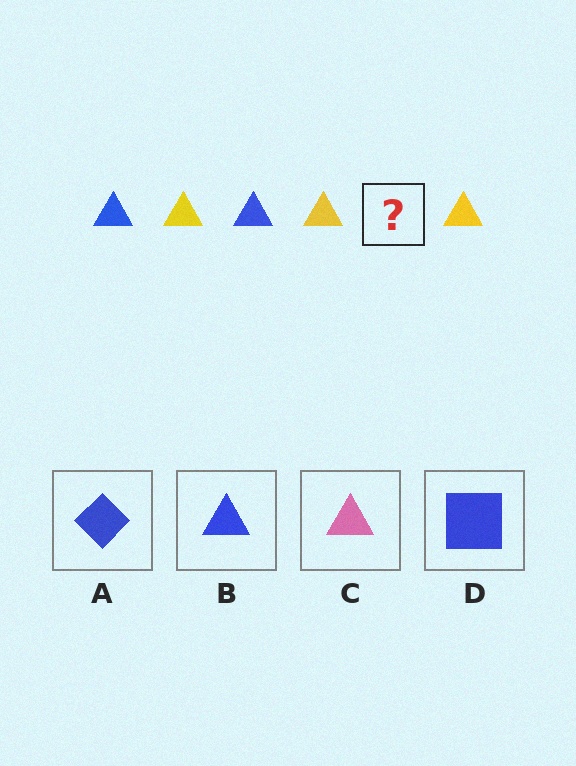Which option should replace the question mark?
Option B.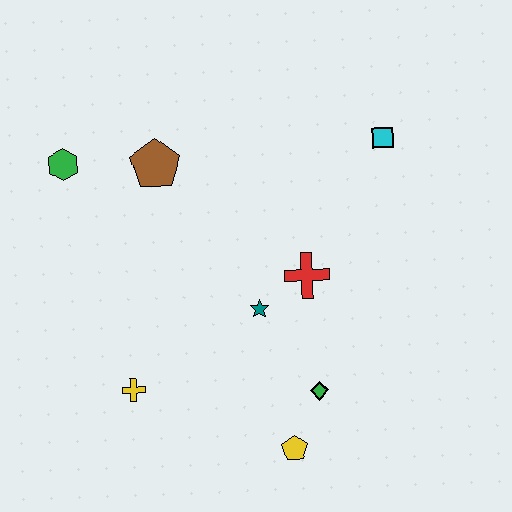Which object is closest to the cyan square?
The red cross is closest to the cyan square.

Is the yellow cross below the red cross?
Yes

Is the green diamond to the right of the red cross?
Yes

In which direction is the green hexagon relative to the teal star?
The green hexagon is to the left of the teal star.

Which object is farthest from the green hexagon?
The yellow pentagon is farthest from the green hexagon.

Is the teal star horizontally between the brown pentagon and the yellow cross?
No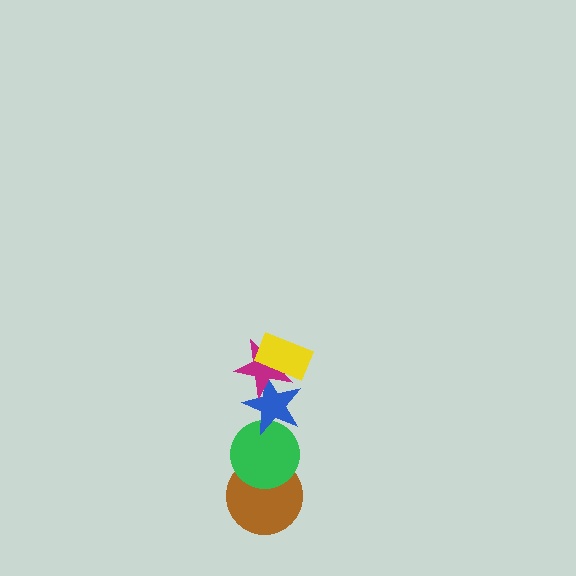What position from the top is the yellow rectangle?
The yellow rectangle is 1st from the top.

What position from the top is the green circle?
The green circle is 4th from the top.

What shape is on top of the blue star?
The magenta star is on top of the blue star.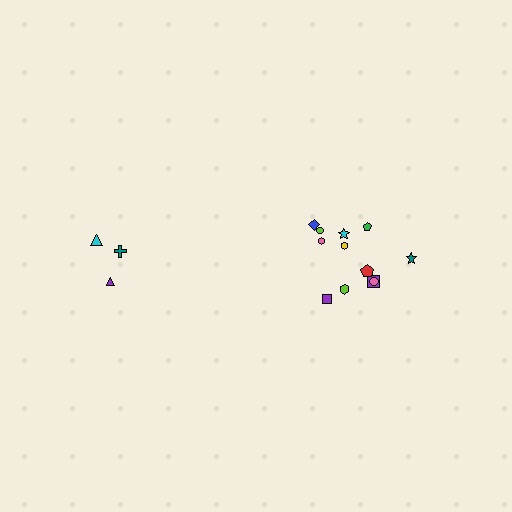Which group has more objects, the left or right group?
The right group.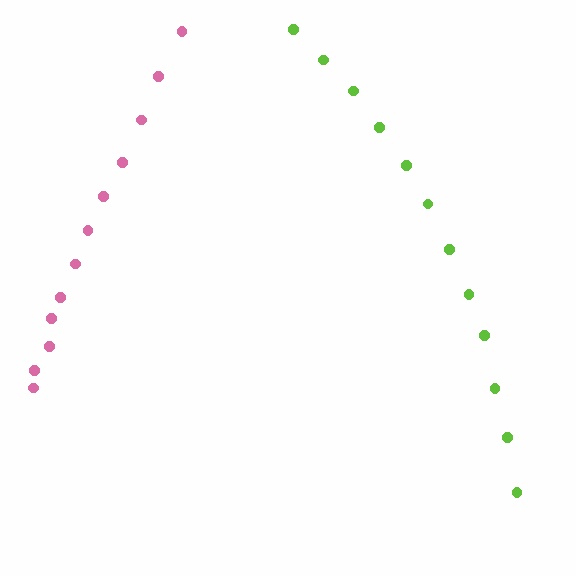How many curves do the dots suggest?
There are 2 distinct paths.